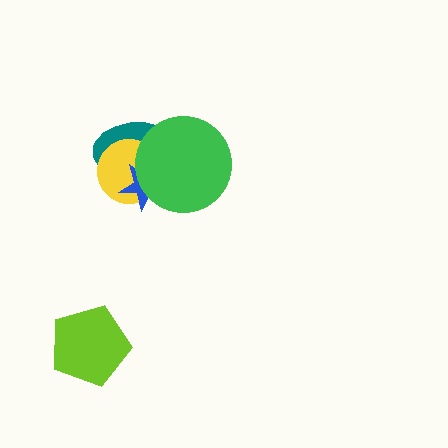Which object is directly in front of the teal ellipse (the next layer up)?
The yellow circle is directly in front of the teal ellipse.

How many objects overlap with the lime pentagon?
0 objects overlap with the lime pentagon.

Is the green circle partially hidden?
No, no other shape covers it.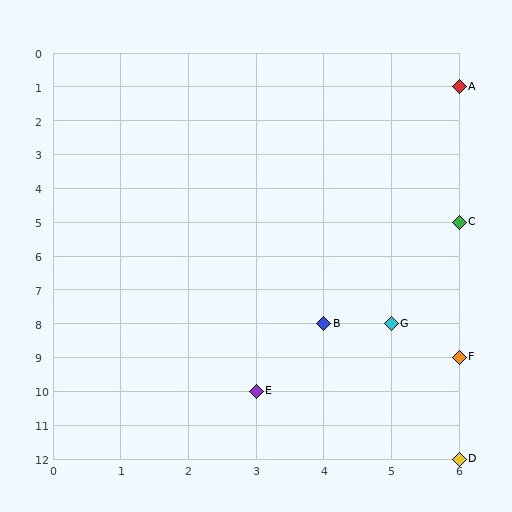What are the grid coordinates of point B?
Point B is at grid coordinates (4, 8).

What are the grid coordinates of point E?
Point E is at grid coordinates (3, 10).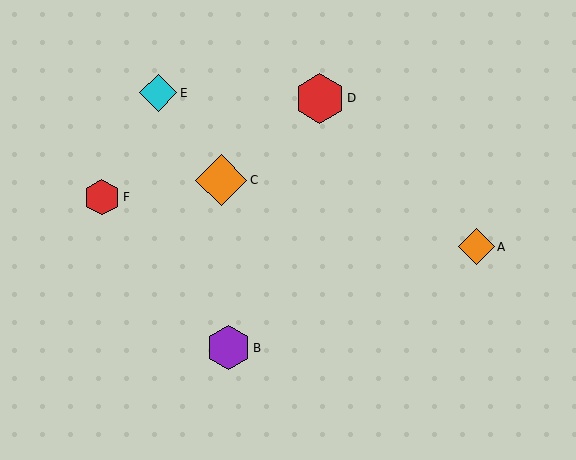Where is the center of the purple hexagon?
The center of the purple hexagon is at (229, 348).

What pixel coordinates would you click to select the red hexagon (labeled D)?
Click at (320, 98) to select the red hexagon D.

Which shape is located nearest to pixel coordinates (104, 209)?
The red hexagon (labeled F) at (102, 197) is nearest to that location.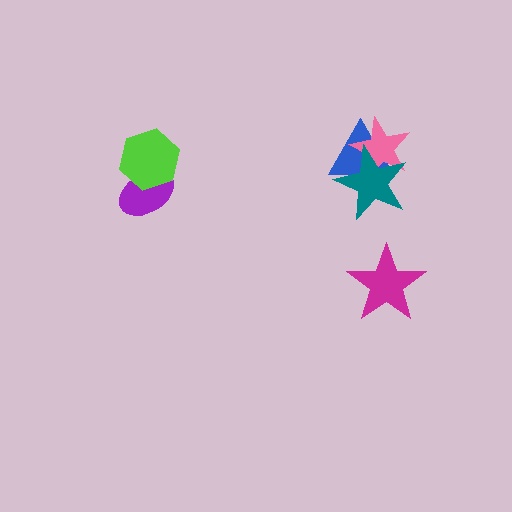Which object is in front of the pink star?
The teal star is in front of the pink star.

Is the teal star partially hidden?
No, no other shape covers it.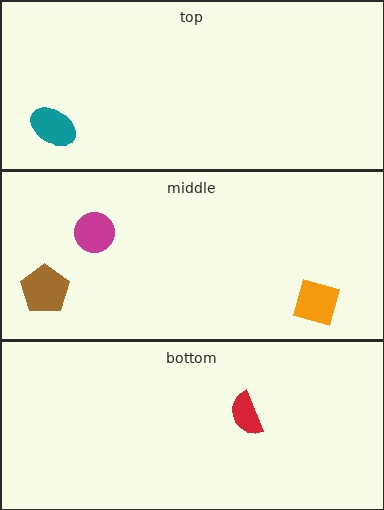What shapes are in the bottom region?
The red semicircle.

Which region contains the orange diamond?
The middle region.